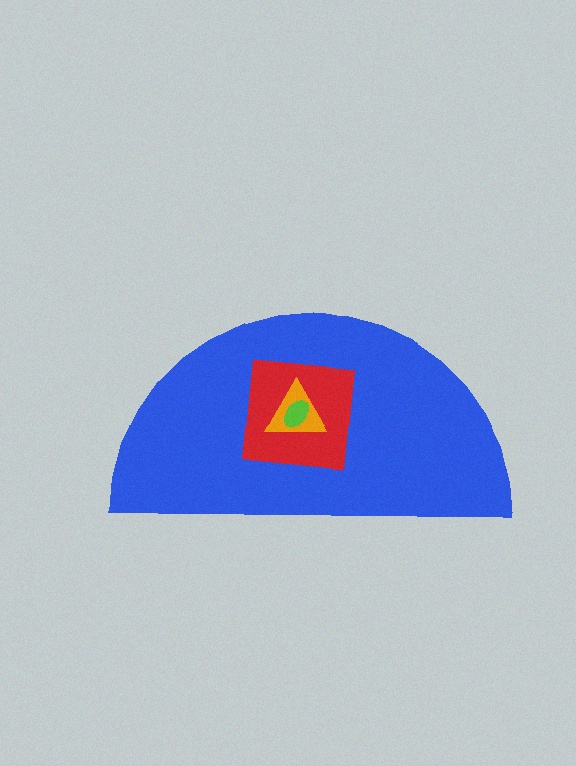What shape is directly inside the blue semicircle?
The red square.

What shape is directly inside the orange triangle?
The lime ellipse.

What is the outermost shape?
The blue semicircle.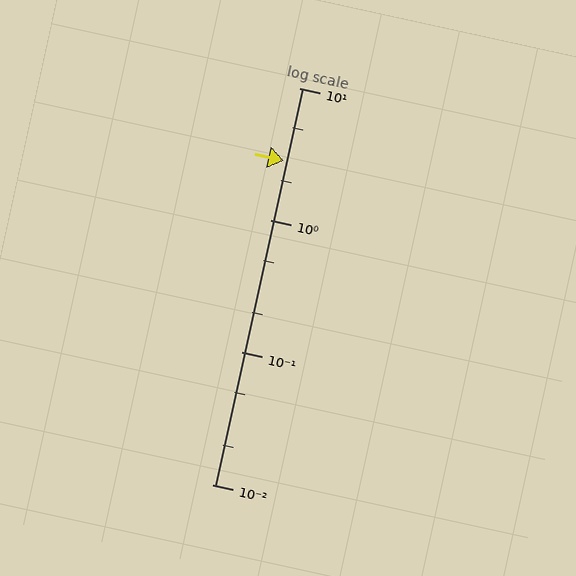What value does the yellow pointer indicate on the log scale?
The pointer indicates approximately 2.8.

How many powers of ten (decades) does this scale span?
The scale spans 3 decades, from 0.01 to 10.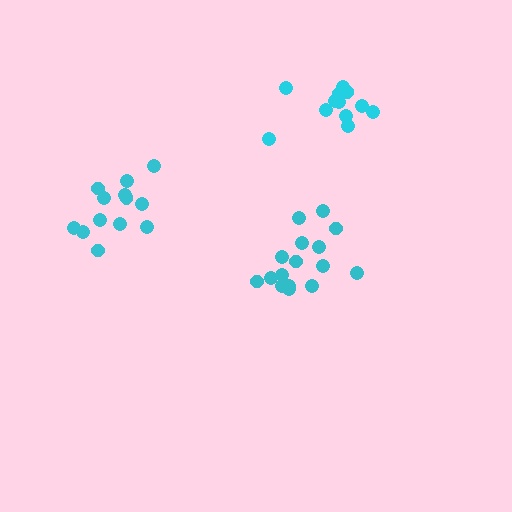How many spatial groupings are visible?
There are 3 spatial groupings.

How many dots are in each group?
Group 1: 13 dots, Group 2: 16 dots, Group 3: 12 dots (41 total).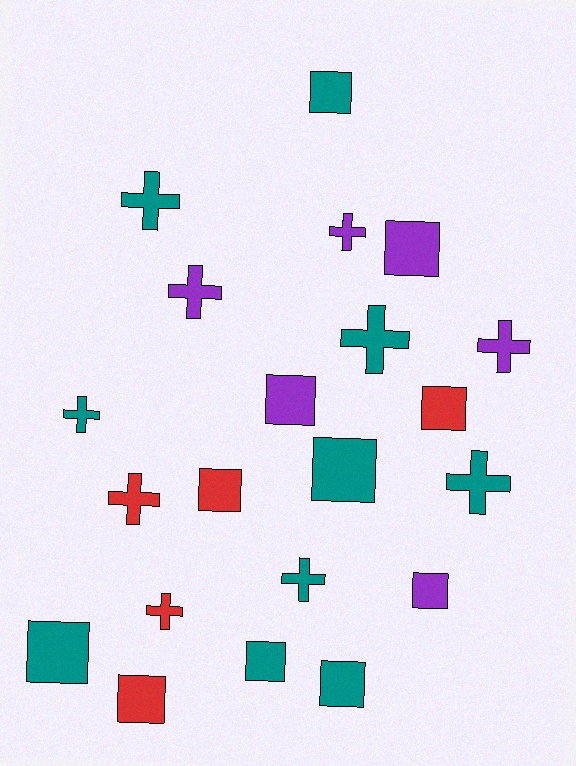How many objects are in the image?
There are 21 objects.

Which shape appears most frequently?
Square, with 11 objects.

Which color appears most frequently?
Teal, with 10 objects.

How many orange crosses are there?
There are no orange crosses.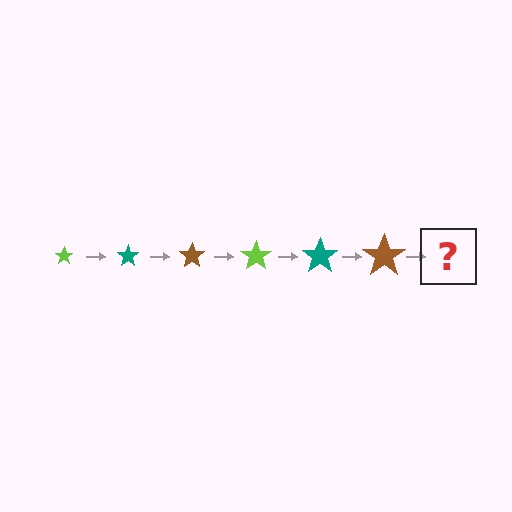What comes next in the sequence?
The next element should be a lime star, larger than the previous one.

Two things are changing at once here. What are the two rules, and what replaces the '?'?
The two rules are that the star grows larger each step and the color cycles through lime, teal, and brown. The '?' should be a lime star, larger than the previous one.